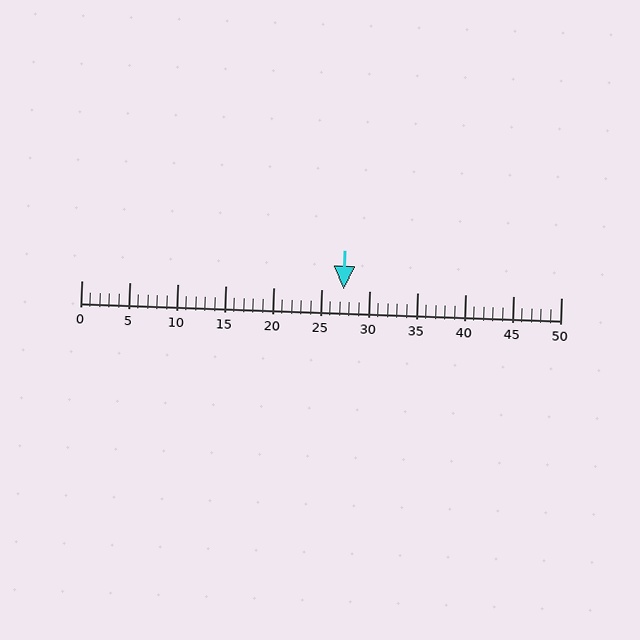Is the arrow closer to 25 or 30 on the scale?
The arrow is closer to 25.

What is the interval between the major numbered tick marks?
The major tick marks are spaced 5 units apart.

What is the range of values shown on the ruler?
The ruler shows values from 0 to 50.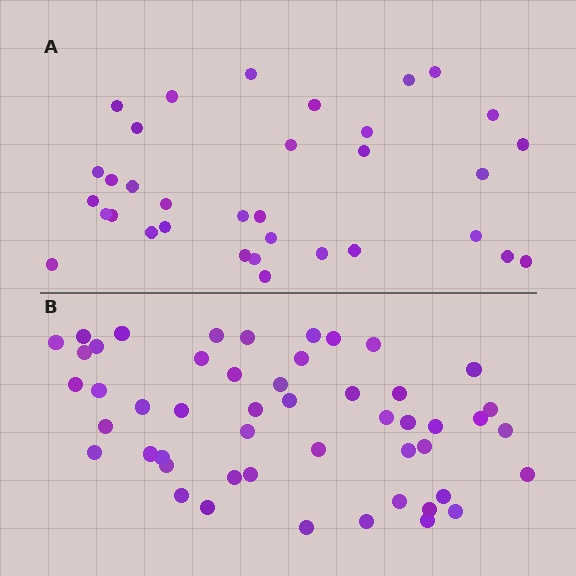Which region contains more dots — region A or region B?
Region B (the bottom region) has more dots.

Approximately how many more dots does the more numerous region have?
Region B has approximately 15 more dots than region A.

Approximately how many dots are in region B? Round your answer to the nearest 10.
About 50 dots.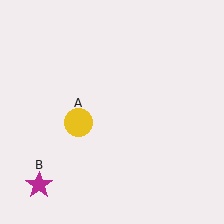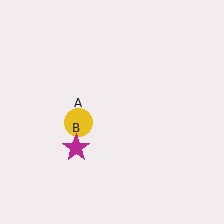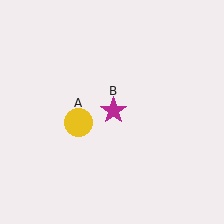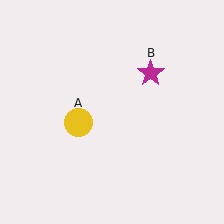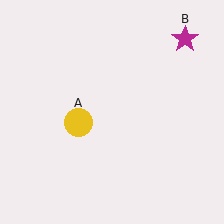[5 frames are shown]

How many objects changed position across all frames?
1 object changed position: magenta star (object B).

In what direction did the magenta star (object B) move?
The magenta star (object B) moved up and to the right.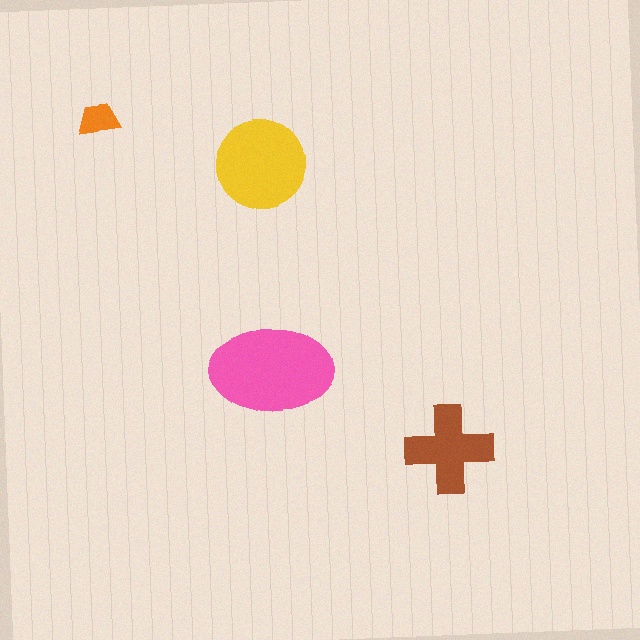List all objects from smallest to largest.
The orange trapezoid, the brown cross, the yellow circle, the pink ellipse.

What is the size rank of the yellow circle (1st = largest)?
2nd.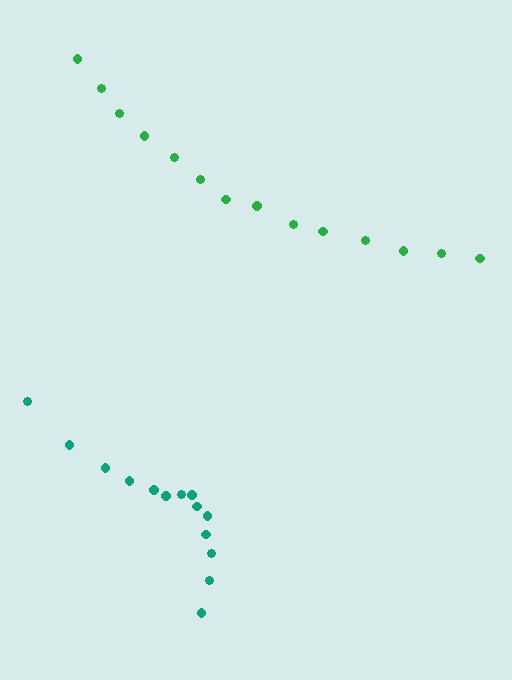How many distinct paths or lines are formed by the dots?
There are 2 distinct paths.